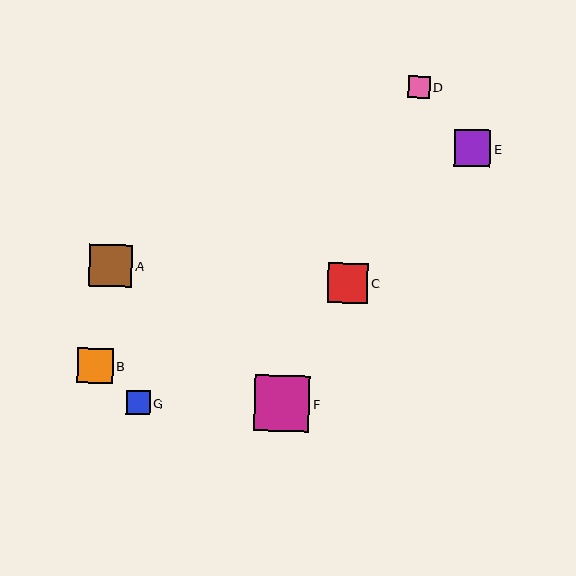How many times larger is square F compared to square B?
Square F is approximately 1.6 times the size of square B.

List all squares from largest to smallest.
From largest to smallest: F, A, C, E, B, G, D.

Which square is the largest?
Square F is the largest with a size of approximately 56 pixels.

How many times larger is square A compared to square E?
Square A is approximately 1.2 times the size of square E.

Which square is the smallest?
Square D is the smallest with a size of approximately 22 pixels.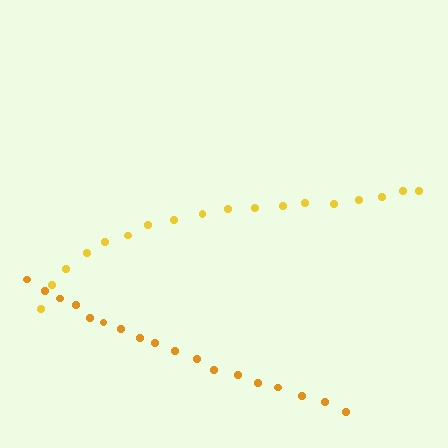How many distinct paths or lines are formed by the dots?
There are 2 distinct paths.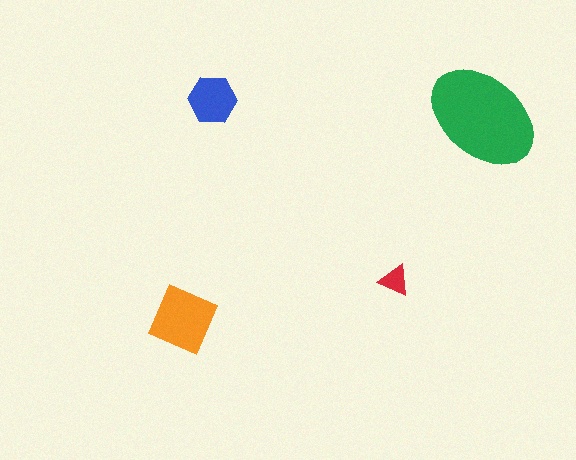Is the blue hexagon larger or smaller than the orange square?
Smaller.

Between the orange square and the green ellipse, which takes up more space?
The green ellipse.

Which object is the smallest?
The red triangle.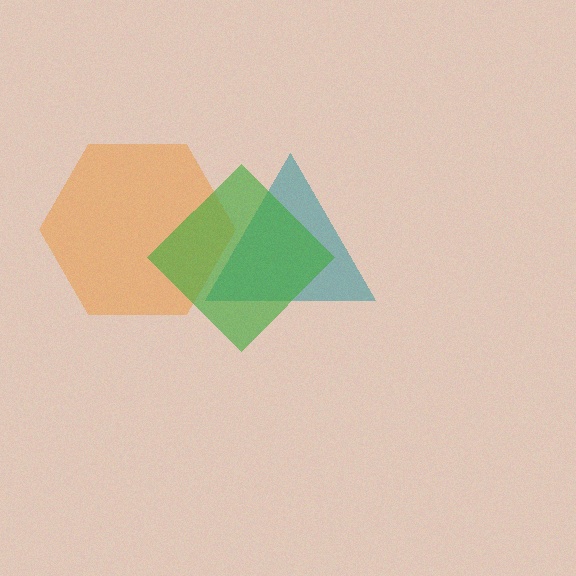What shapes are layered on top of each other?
The layered shapes are: an orange hexagon, a teal triangle, a green diamond.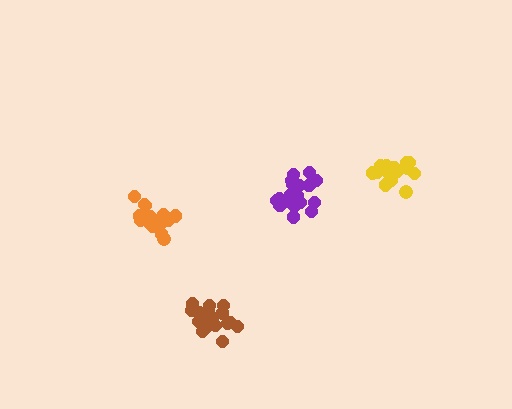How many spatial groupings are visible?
There are 4 spatial groupings.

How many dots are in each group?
Group 1: 20 dots, Group 2: 21 dots, Group 3: 20 dots, Group 4: 21 dots (82 total).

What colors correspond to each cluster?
The clusters are colored: brown, purple, orange, yellow.